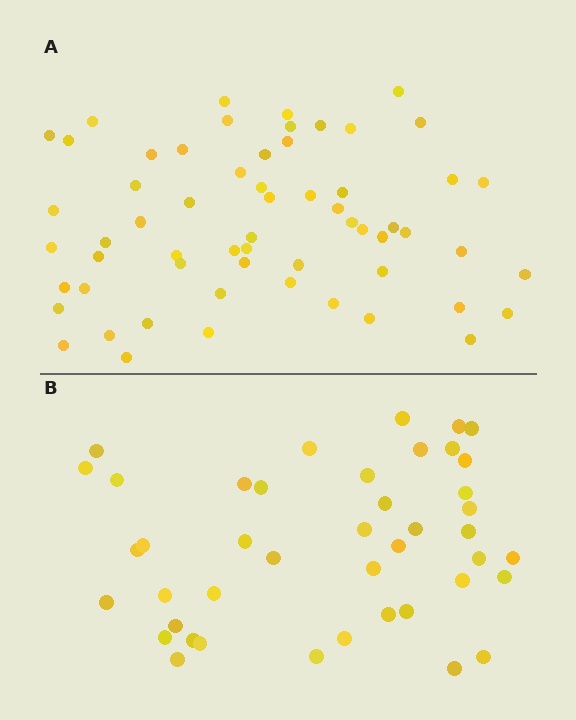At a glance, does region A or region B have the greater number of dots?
Region A (the top region) has more dots.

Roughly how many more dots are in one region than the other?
Region A has approximately 15 more dots than region B.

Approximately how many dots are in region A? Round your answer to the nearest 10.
About 60 dots.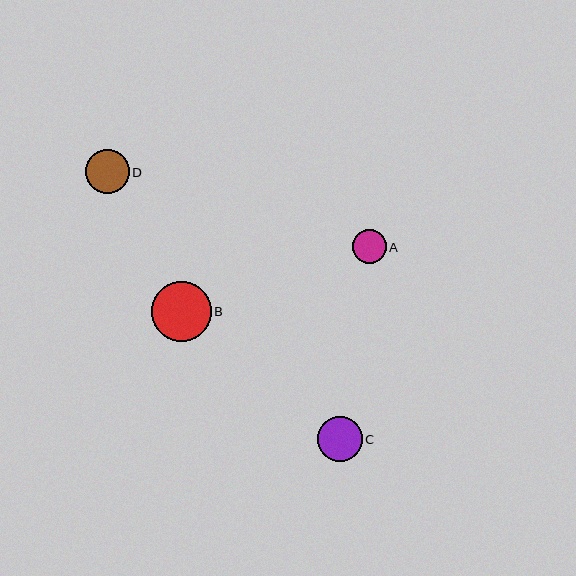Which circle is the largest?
Circle B is the largest with a size of approximately 60 pixels.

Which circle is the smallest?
Circle A is the smallest with a size of approximately 34 pixels.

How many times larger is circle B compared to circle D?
Circle B is approximately 1.4 times the size of circle D.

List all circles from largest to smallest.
From largest to smallest: B, C, D, A.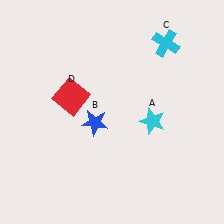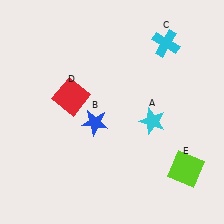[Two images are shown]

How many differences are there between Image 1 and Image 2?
There is 1 difference between the two images.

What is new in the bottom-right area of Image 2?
A lime square (E) was added in the bottom-right area of Image 2.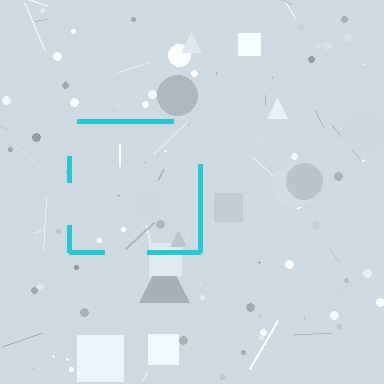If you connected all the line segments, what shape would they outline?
They would outline a square.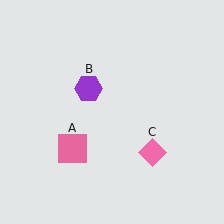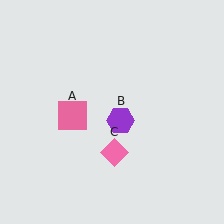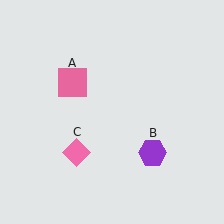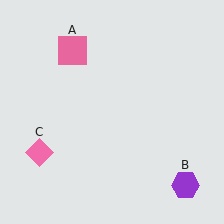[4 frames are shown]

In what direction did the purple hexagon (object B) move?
The purple hexagon (object B) moved down and to the right.